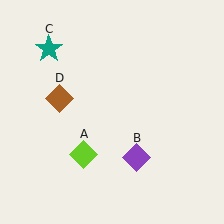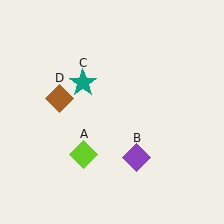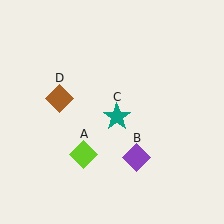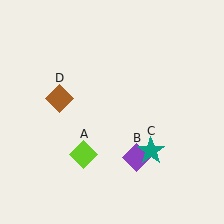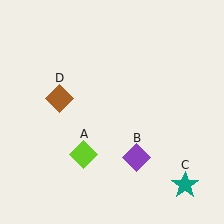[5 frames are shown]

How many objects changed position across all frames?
1 object changed position: teal star (object C).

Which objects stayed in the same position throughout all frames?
Lime diamond (object A) and purple diamond (object B) and brown diamond (object D) remained stationary.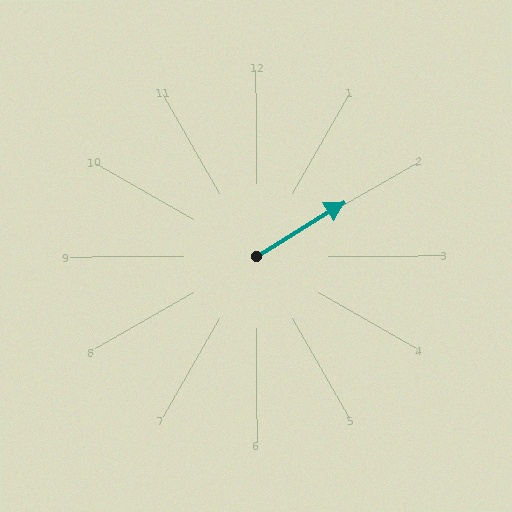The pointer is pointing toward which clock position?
Roughly 2 o'clock.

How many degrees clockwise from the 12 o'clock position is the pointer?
Approximately 58 degrees.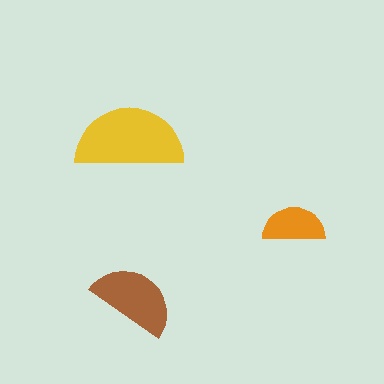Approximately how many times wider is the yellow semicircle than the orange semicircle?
About 1.5 times wider.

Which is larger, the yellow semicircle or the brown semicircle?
The yellow one.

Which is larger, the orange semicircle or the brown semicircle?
The brown one.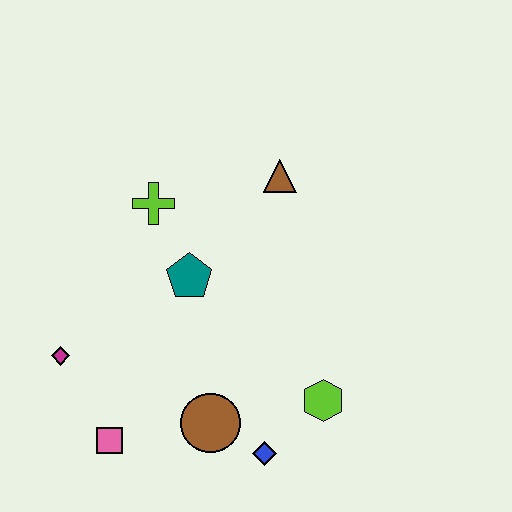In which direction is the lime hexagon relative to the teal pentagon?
The lime hexagon is to the right of the teal pentagon.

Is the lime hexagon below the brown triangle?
Yes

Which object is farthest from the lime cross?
The blue diamond is farthest from the lime cross.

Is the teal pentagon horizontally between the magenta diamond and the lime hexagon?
Yes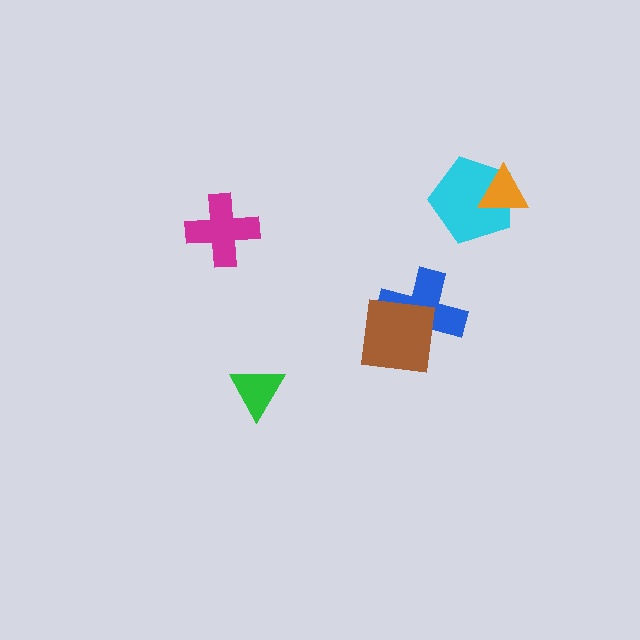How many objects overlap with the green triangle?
0 objects overlap with the green triangle.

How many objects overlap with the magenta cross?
0 objects overlap with the magenta cross.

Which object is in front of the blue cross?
The brown square is in front of the blue cross.